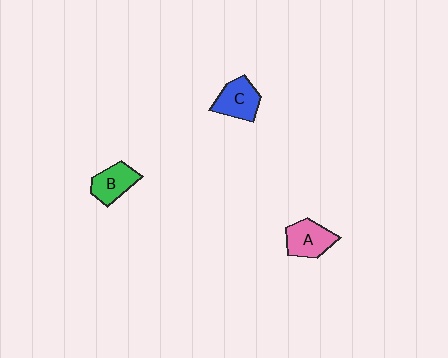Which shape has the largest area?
Shape A (pink).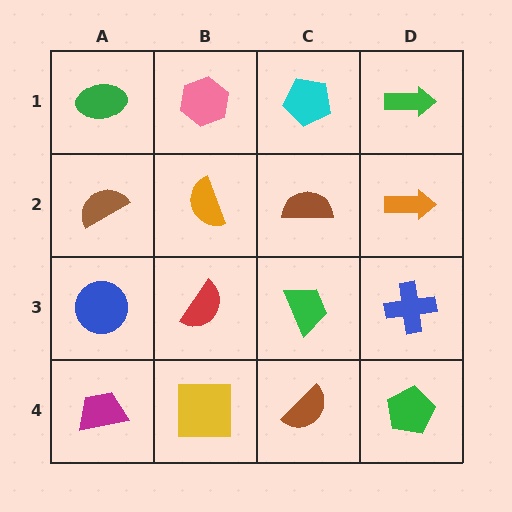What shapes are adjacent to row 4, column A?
A blue circle (row 3, column A), a yellow square (row 4, column B).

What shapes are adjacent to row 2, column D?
A green arrow (row 1, column D), a blue cross (row 3, column D), a brown semicircle (row 2, column C).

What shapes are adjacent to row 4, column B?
A red semicircle (row 3, column B), a magenta trapezoid (row 4, column A), a brown semicircle (row 4, column C).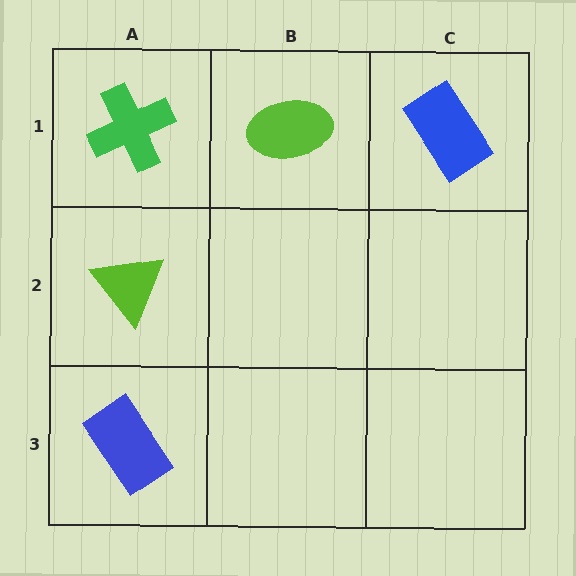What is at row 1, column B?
A lime ellipse.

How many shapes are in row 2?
1 shape.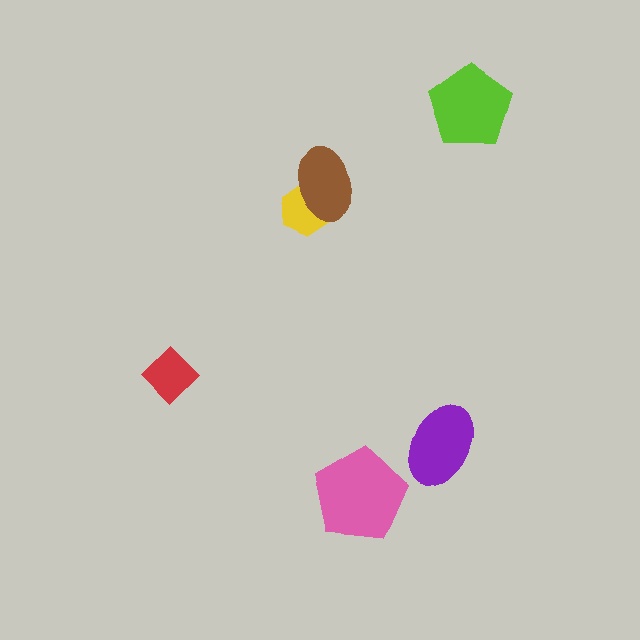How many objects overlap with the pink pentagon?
0 objects overlap with the pink pentagon.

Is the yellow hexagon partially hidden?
Yes, it is partially covered by another shape.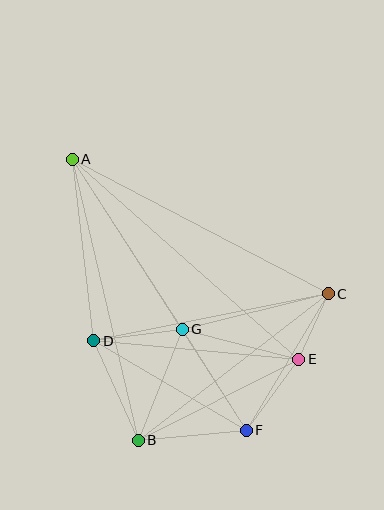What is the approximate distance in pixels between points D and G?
The distance between D and G is approximately 89 pixels.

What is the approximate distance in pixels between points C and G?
The distance between C and G is approximately 150 pixels.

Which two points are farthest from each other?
Points A and F are farthest from each other.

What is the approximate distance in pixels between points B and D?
The distance between B and D is approximately 109 pixels.